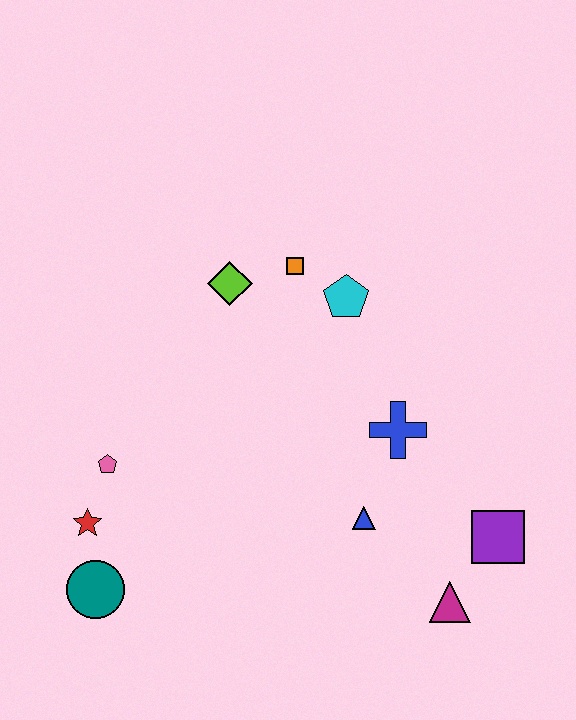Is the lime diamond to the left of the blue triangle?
Yes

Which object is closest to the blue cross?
The blue triangle is closest to the blue cross.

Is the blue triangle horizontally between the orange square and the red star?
No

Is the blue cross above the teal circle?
Yes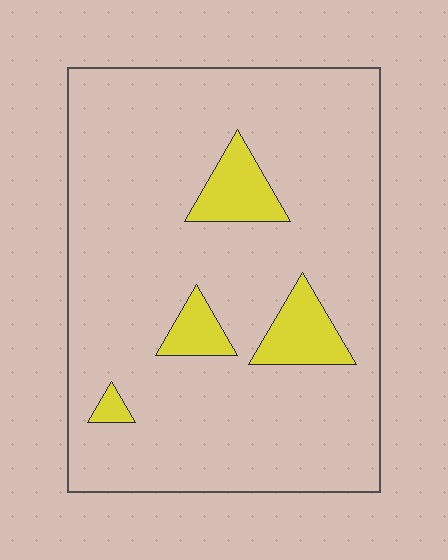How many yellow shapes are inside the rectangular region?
4.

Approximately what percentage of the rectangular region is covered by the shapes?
Approximately 10%.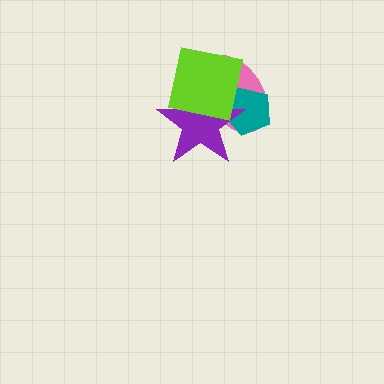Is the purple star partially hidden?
Yes, it is partially covered by another shape.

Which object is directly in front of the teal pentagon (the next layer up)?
The purple star is directly in front of the teal pentagon.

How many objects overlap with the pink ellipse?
3 objects overlap with the pink ellipse.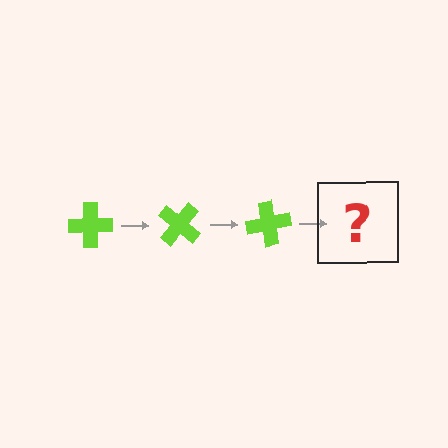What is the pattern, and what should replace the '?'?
The pattern is that the cross rotates 40 degrees each step. The '?' should be a lime cross rotated 120 degrees.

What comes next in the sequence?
The next element should be a lime cross rotated 120 degrees.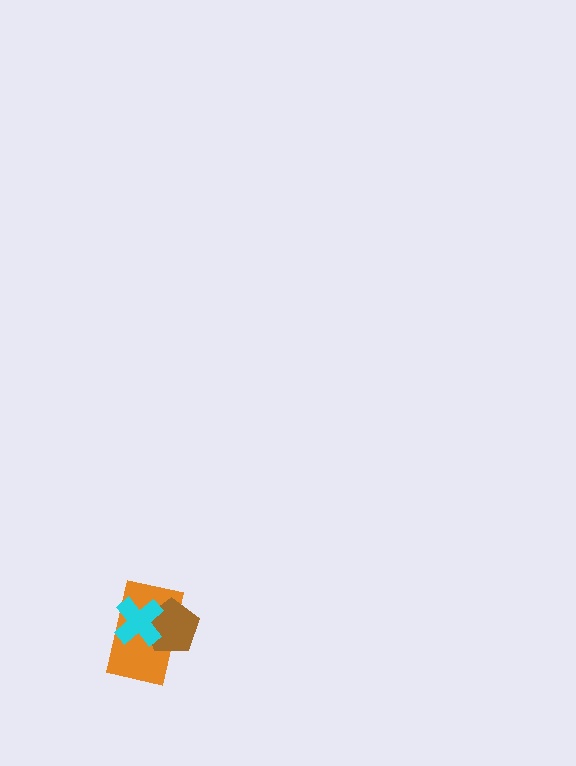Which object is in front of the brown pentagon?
The cyan cross is in front of the brown pentagon.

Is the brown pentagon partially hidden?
Yes, it is partially covered by another shape.